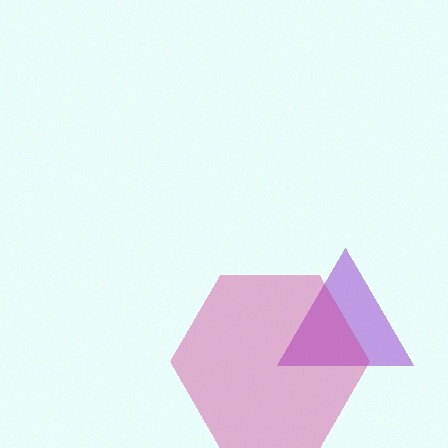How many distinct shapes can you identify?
There are 2 distinct shapes: a purple triangle, a magenta hexagon.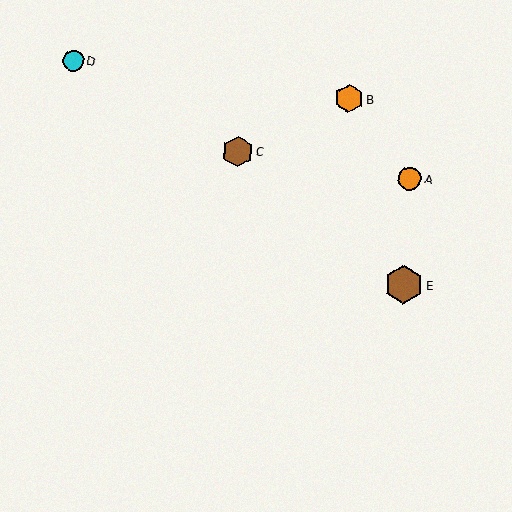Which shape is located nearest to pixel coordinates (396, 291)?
The brown hexagon (labeled E) at (404, 285) is nearest to that location.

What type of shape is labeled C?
Shape C is a brown hexagon.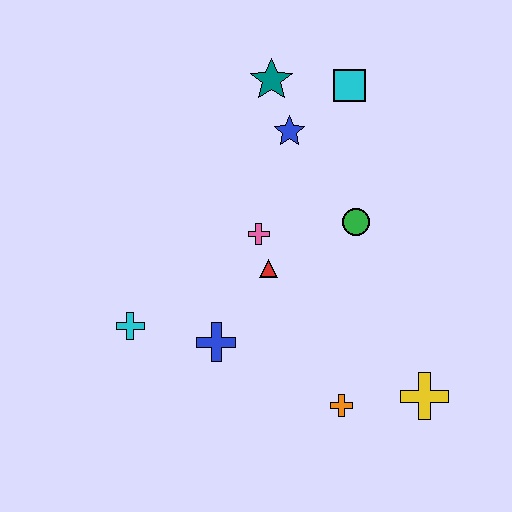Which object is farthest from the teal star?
The yellow cross is farthest from the teal star.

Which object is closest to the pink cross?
The red triangle is closest to the pink cross.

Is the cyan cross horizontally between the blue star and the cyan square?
No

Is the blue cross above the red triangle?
No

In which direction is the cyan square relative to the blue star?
The cyan square is to the right of the blue star.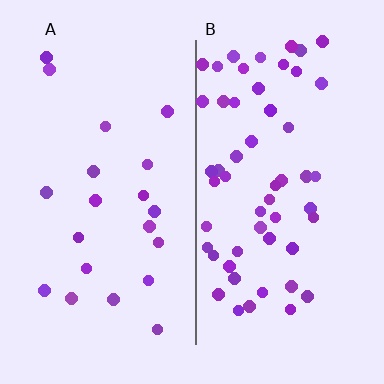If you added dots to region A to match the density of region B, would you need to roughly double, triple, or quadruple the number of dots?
Approximately triple.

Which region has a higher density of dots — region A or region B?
B (the right).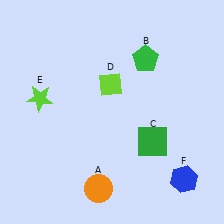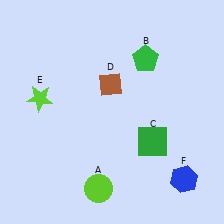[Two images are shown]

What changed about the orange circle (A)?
In Image 1, A is orange. In Image 2, it changed to lime.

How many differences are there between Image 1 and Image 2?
There are 2 differences between the two images.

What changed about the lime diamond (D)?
In Image 1, D is lime. In Image 2, it changed to brown.